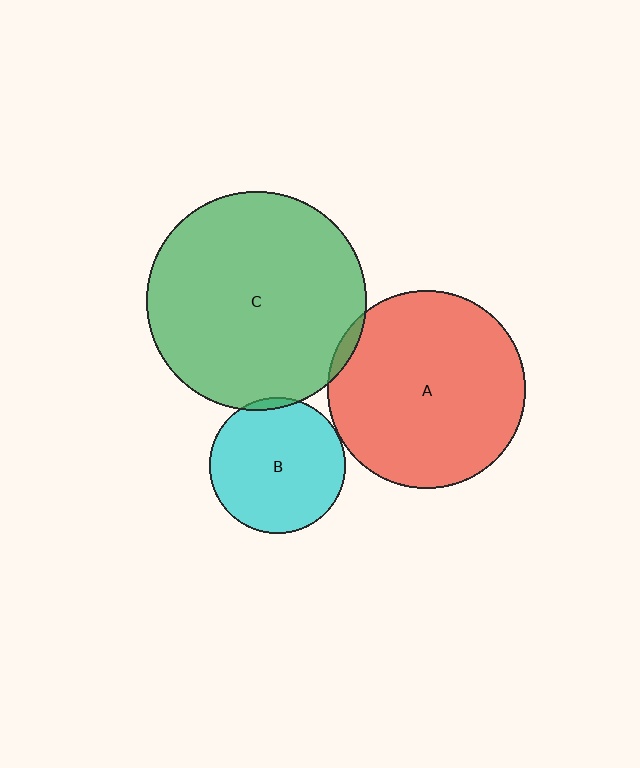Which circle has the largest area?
Circle C (green).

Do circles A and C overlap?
Yes.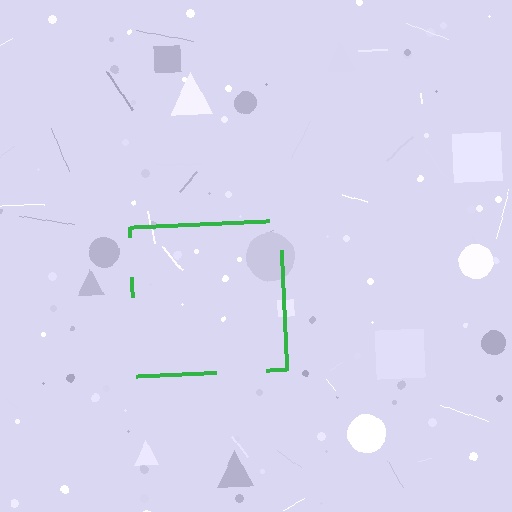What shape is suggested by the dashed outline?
The dashed outline suggests a square.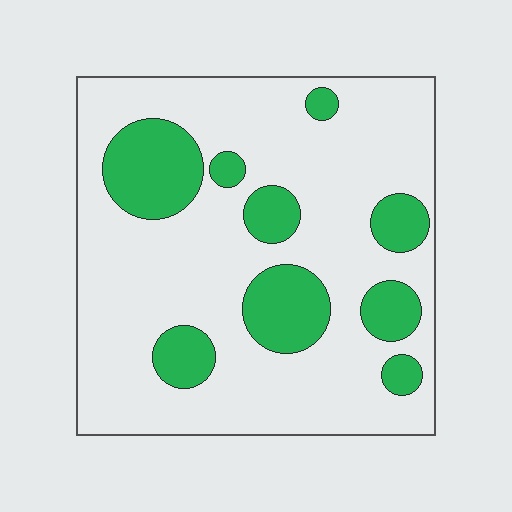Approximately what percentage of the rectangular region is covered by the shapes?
Approximately 25%.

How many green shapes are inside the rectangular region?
9.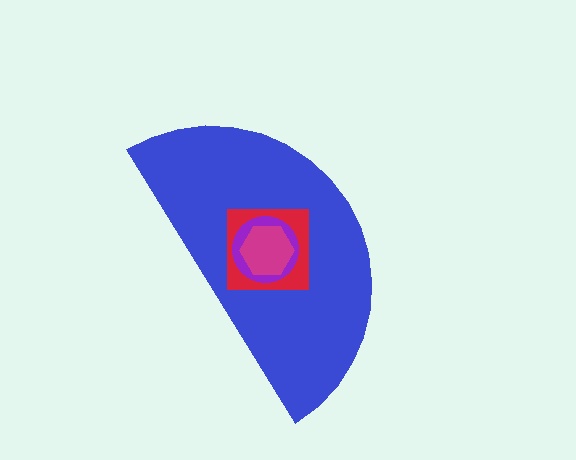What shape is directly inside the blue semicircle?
The red square.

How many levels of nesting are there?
4.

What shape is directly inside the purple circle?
The magenta hexagon.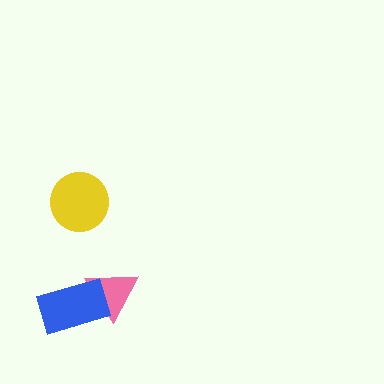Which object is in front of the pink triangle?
The blue rectangle is in front of the pink triangle.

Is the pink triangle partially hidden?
Yes, it is partially covered by another shape.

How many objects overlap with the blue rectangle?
1 object overlaps with the blue rectangle.